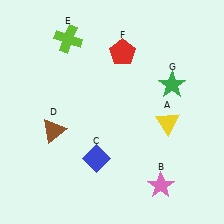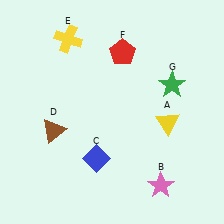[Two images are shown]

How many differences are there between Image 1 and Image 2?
There is 1 difference between the two images.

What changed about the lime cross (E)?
In Image 1, E is lime. In Image 2, it changed to yellow.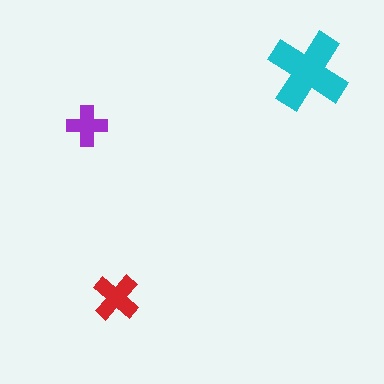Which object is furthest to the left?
The purple cross is leftmost.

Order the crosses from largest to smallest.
the cyan one, the red one, the purple one.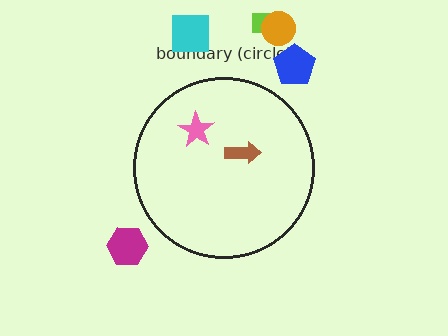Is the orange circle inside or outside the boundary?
Outside.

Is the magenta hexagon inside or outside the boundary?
Outside.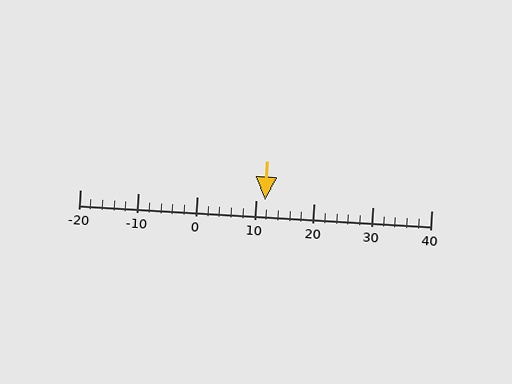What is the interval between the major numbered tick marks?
The major tick marks are spaced 10 units apart.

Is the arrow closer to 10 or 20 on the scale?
The arrow is closer to 10.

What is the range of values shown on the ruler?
The ruler shows values from -20 to 40.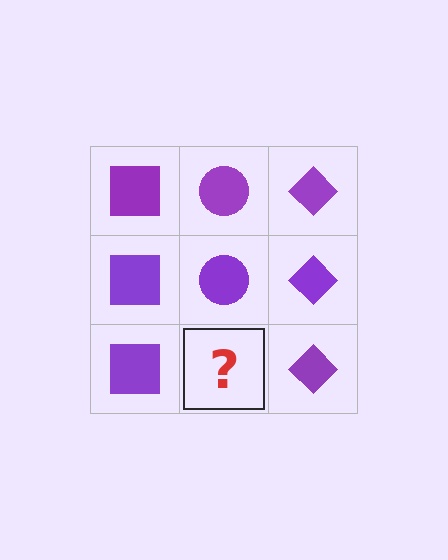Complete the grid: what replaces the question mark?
The question mark should be replaced with a purple circle.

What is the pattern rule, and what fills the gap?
The rule is that each column has a consistent shape. The gap should be filled with a purple circle.